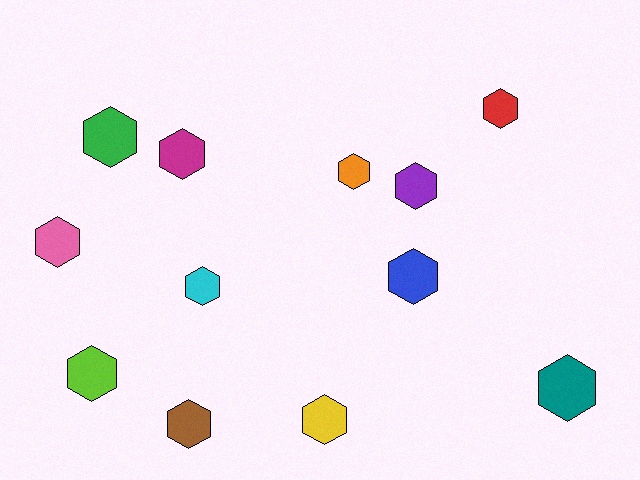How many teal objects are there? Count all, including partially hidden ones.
There is 1 teal object.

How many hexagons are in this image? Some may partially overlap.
There are 12 hexagons.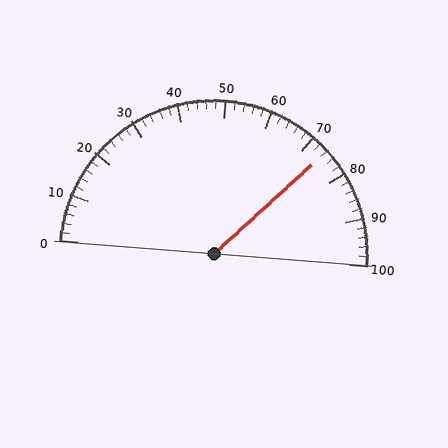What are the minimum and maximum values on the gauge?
The gauge ranges from 0 to 100.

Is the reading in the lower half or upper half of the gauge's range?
The reading is in the upper half of the range (0 to 100).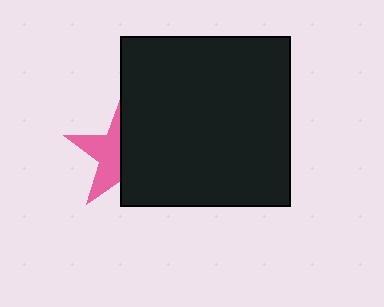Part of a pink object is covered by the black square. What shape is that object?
It is a star.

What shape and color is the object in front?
The object in front is a black square.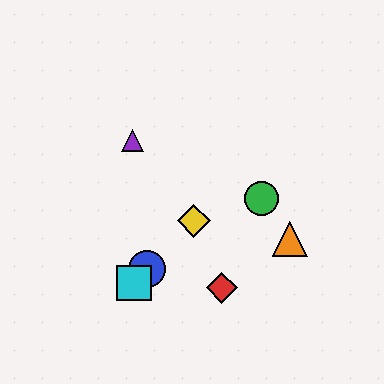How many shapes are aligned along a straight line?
3 shapes (the blue circle, the yellow diamond, the cyan square) are aligned along a straight line.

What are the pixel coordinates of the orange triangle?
The orange triangle is at (290, 239).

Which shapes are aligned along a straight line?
The blue circle, the yellow diamond, the cyan square are aligned along a straight line.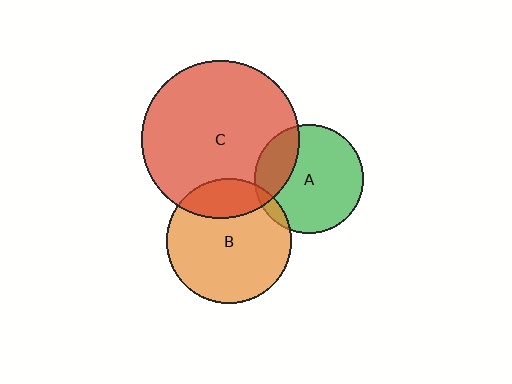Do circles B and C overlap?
Yes.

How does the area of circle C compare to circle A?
Approximately 2.1 times.